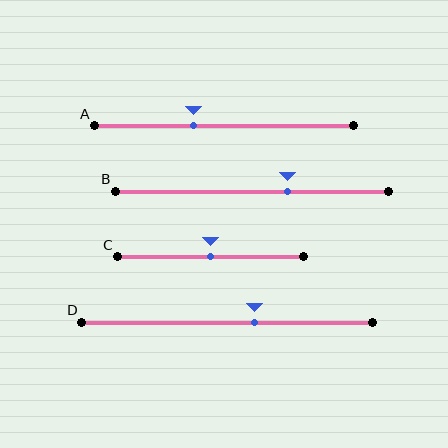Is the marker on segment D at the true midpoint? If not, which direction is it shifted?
No, the marker on segment D is shifted to the right by about 9% of the segment length.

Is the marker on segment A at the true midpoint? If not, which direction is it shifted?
No, the marker on segment A is shifted to the left by about 12% of the segment length.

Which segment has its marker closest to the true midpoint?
Segment C has its marker closest to the true midpoint.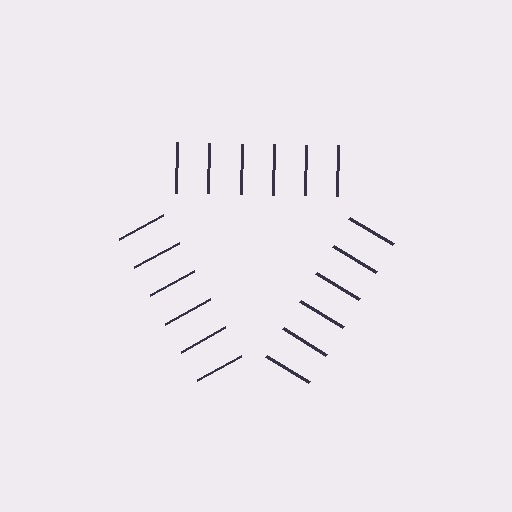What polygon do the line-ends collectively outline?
An illusory triangle — the line segments terminate on its edges but no continuous stroke is drawn.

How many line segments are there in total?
18 — 6 along each of the 3 edges.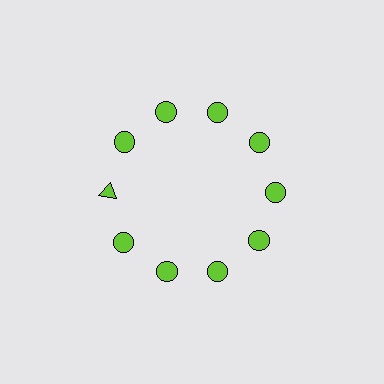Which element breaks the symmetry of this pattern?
The lime triangle at roughly the 9 o'clock position breaks the symmetry. All other shapes are lime circles.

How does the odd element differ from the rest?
It has a different shape: triangle instead of circle.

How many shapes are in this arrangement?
There are 10 shapes arranged in a ring pattern.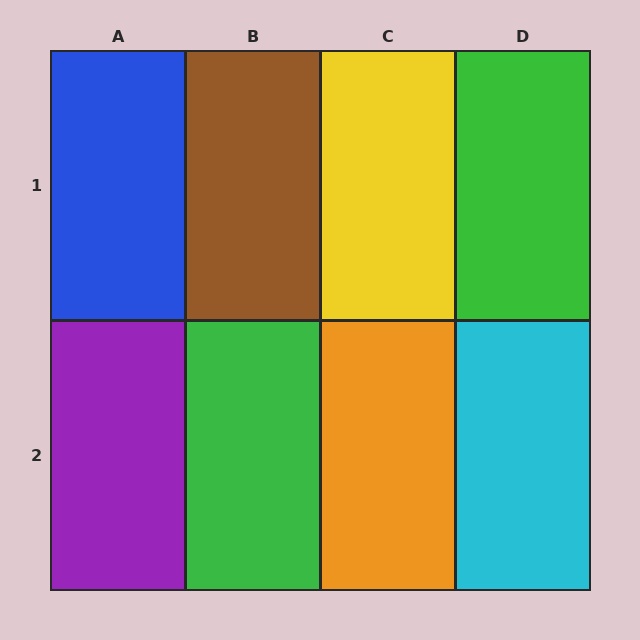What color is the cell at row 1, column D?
Green.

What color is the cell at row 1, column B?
Brown.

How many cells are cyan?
1 cell is cyan.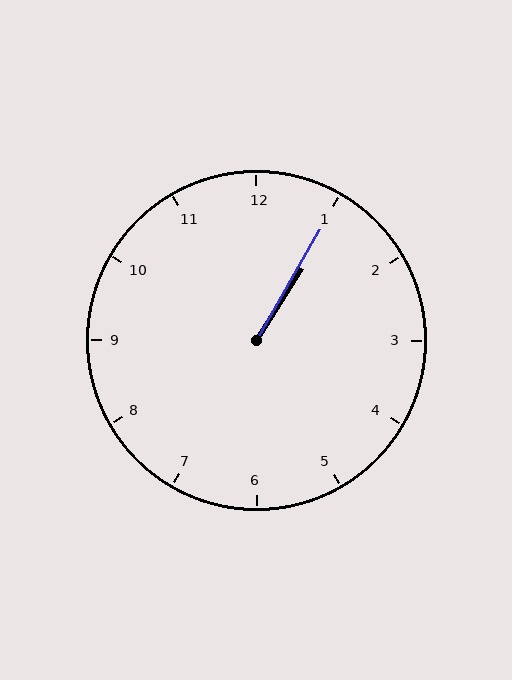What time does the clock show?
1:05.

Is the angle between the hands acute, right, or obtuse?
It is acute.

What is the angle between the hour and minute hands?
Approximately 2 degrees.